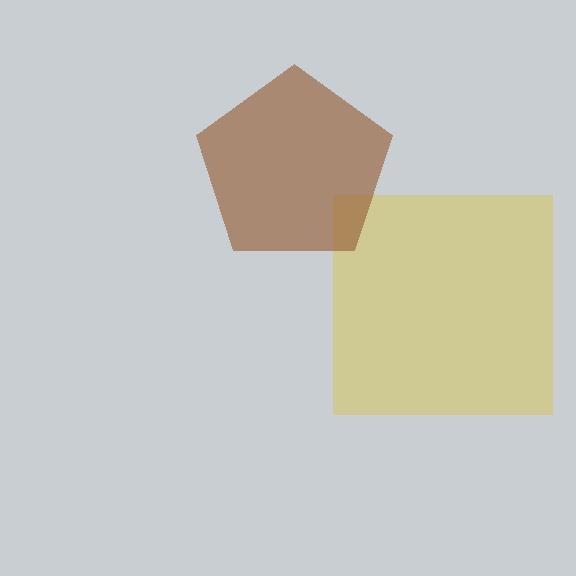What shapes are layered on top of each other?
The layered shapes are: a yellow square, a brown pentagon.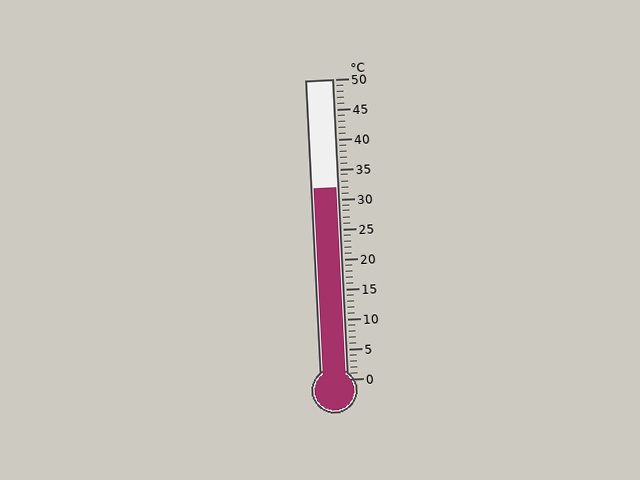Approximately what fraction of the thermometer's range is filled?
The thermometer is filled to approximately 65% of its range.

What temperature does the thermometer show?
The thermometer shows approximately 32°C.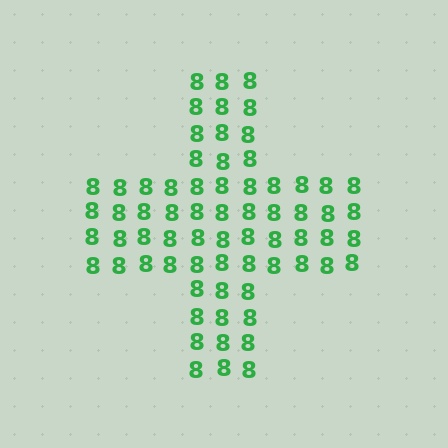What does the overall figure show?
The overall figure shows a cross.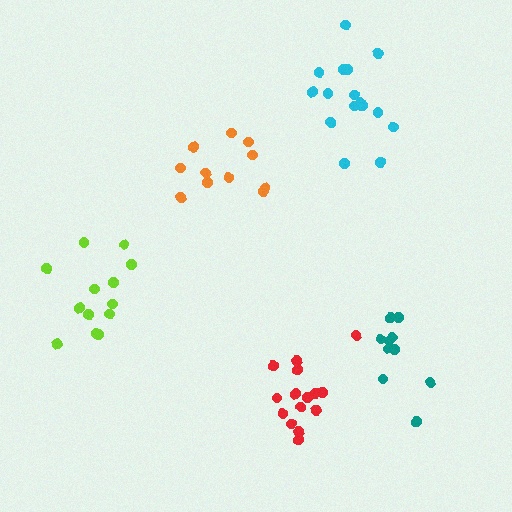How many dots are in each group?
Group 1: 11 dots, Group 2: 15 dots, Group 3: 13 dots, Group 4: 10 dots, Group 5: 16 dots (65 total).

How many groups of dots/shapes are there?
There are 5 groups.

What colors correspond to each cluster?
The clusters are colored: orange, red, lime, teal, cyan.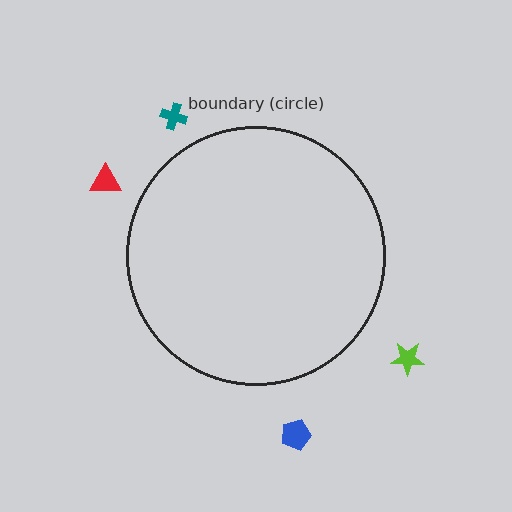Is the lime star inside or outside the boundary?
Outside.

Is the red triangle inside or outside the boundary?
Outside.